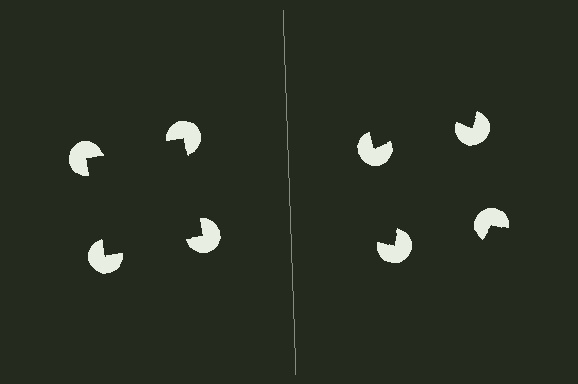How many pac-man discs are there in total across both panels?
8 — 4 on each side.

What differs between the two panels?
The pac-man discs are positioned identically on both sides; only the wedge orientations differ. On the left they align to a square; on the right they are misaligned.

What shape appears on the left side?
An illusory square.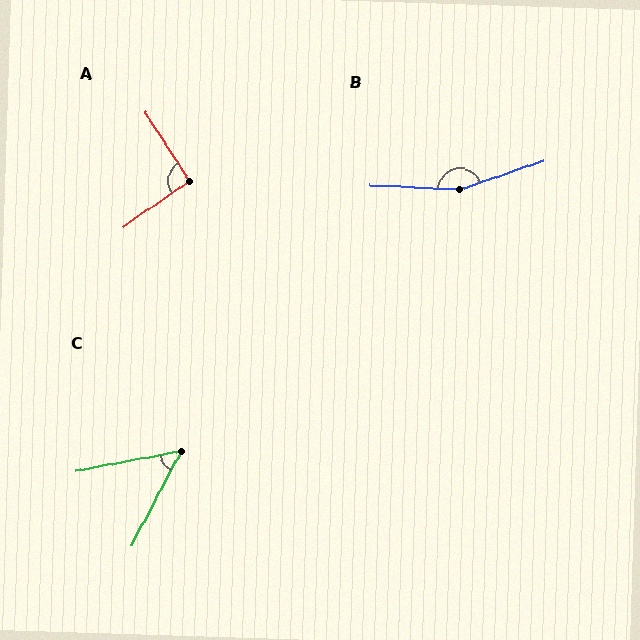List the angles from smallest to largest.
C (52°), A (92°), B (158°).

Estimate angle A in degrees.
Approximately 92 degrees.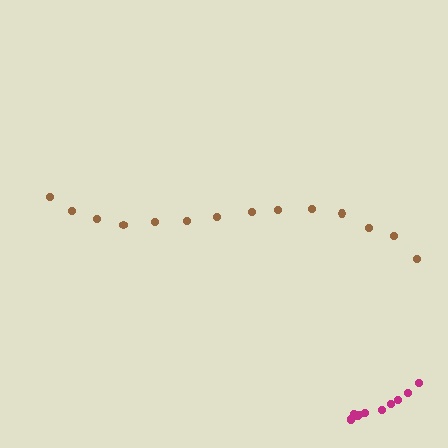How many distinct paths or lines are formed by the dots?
There are 2 distinct paths.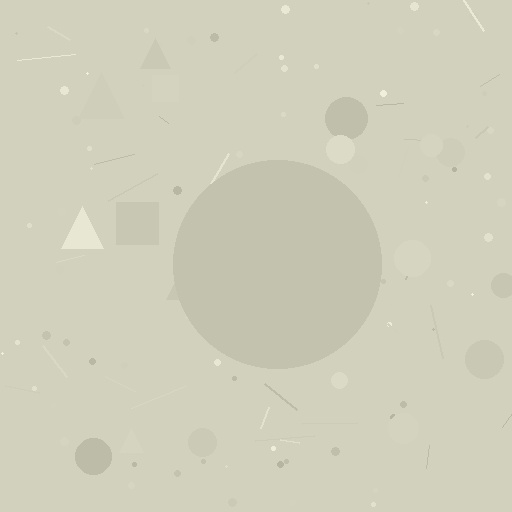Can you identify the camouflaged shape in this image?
The camouflaged shape is a circle.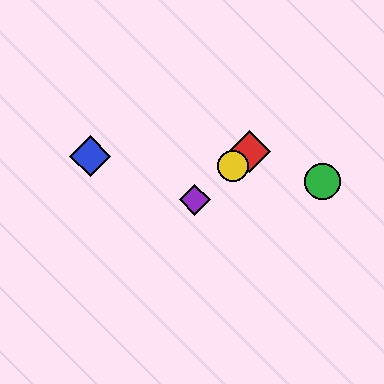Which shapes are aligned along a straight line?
The red diamond, the yellow circle, the purple diamond are aligned along a straight line.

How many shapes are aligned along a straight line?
3 shapes (the red diamond, the yellow circle, the purple diamond) are aligned along a straight line.